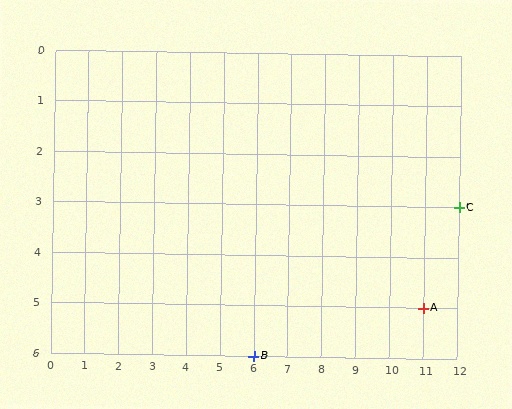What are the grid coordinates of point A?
Point A is at grid coordinates (11, 5).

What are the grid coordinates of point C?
Point C is at grid coordinates (12, 3).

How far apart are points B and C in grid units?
Points B and C are 6 columns and 3 rows apart (about 6.7 grid units diagonally).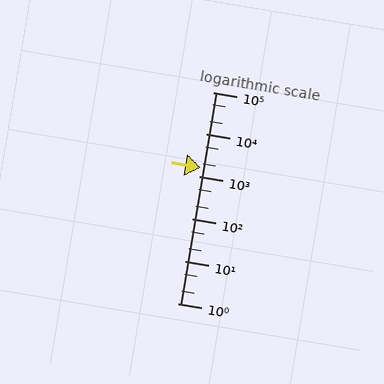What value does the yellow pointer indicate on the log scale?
The pointer indicates approximately 1600.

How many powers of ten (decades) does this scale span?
The scale spans 5 decades, from 1 to 100000.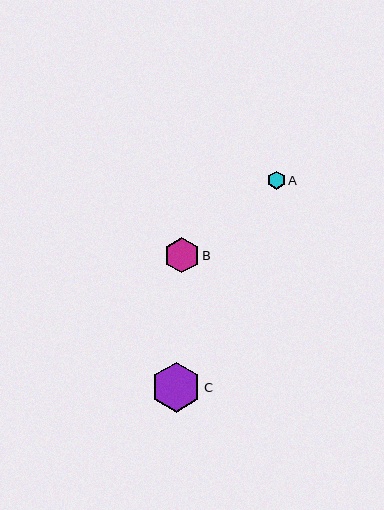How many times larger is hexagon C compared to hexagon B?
Hexagon C is approximately 1.4 times the size of hexagon B.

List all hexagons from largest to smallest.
From largest to smallest: C, B, A.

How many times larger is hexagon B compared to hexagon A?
Hexagon B is approximately 2.0 times the size of hexagon A.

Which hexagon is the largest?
Hexagon C is the largest with a size of approximately 50 pixels.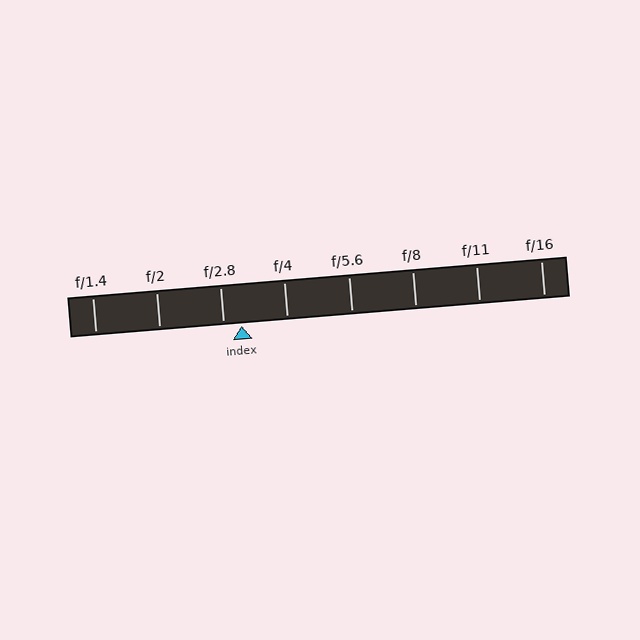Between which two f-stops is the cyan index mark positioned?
The index mark is between f/2.8 and f/4.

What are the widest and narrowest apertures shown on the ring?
The widest aperture shown is f/1.4 and the narrowest is f/16.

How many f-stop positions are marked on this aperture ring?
There are 8 f-stop positions marked.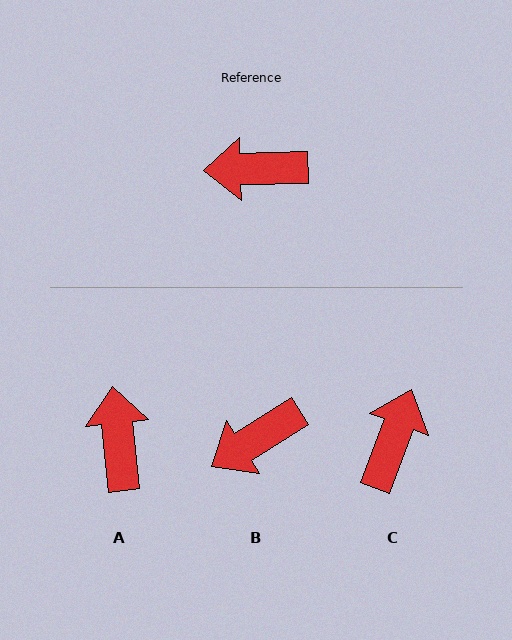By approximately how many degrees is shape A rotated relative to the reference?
Approximately 85 degrees clockwise.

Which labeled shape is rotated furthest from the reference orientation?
C, about 112 degrees away.